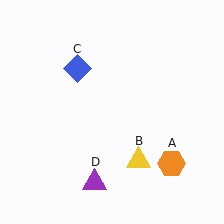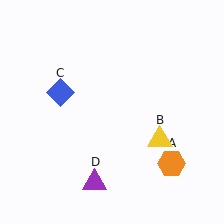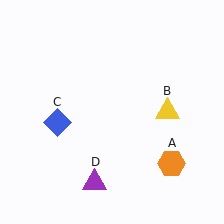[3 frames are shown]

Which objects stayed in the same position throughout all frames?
Orange hexagon (object A) and purple triangle (object D) remained stationary.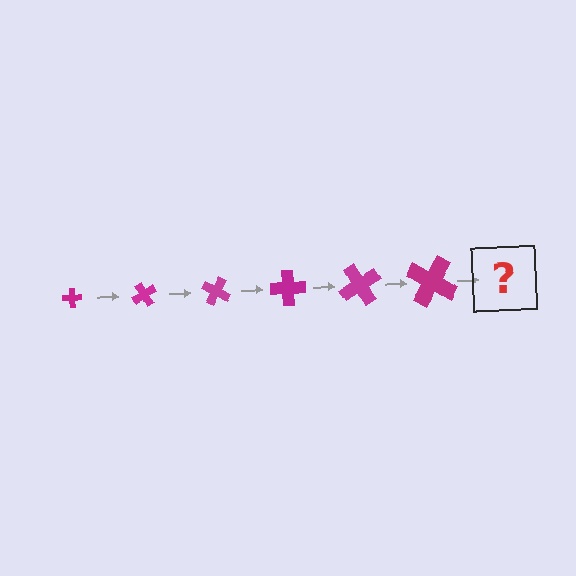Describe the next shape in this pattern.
It should be a cross, larger than the previous one and rotated 360 degrees from the start.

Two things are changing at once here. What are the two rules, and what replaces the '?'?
The two rules are that the cross grows larger each step and it rotates 60 degrees each step. The '?' should be a cross, larger than the previous one and rotated 360 degrees from the start.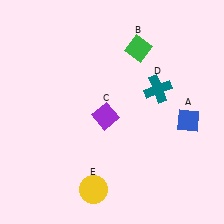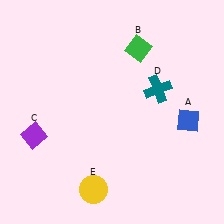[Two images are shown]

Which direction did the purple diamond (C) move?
The purple diamond (C) moved left.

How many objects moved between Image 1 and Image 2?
1 object moved between the two images.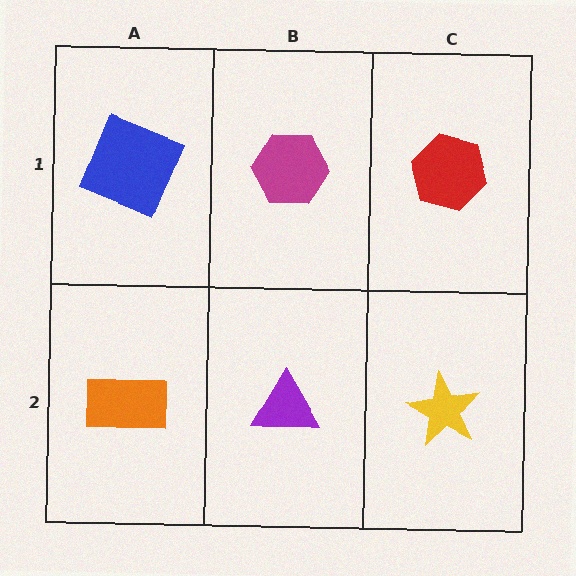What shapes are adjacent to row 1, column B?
A purple triangle (row 2, column B), a blue square (row 1, column A), a red hexagon (row 1, column C).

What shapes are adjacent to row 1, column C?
A yellow star (row 2, column C), a magenta hexagon (row 1, column B).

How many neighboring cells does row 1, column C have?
2.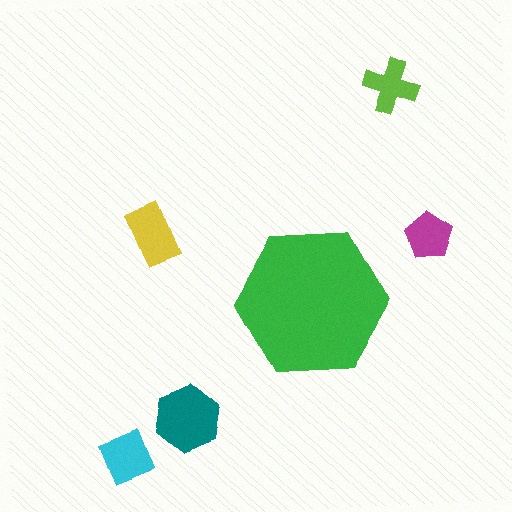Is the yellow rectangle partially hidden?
No, the yellow rectangle is fully visible.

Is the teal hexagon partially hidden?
No, the teal hexagon is fully visible.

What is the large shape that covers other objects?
A green hexagon.